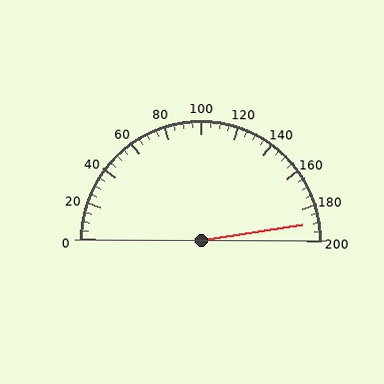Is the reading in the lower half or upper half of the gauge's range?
The reading is in the upper half of the range (0 to 200).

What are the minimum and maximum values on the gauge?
The gauge ranges from 0 to 200.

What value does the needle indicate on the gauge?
The needle indicates approximately 190.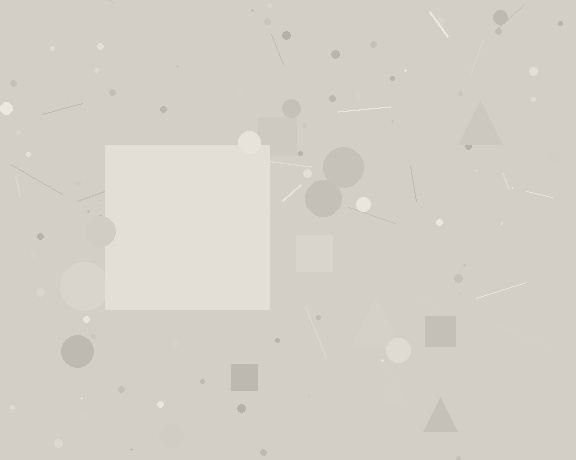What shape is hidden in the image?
A square is hidden in the image.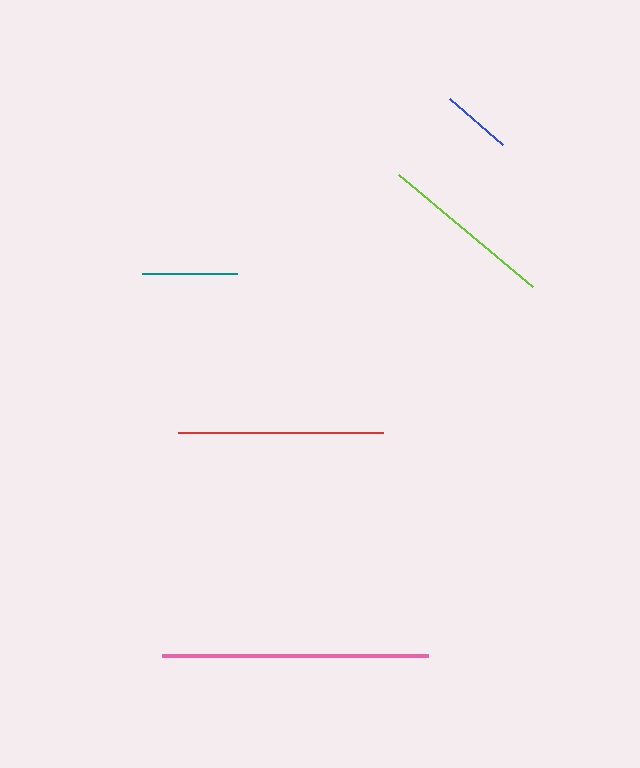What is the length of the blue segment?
The blue segment is approximately 70 pixels long.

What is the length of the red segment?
The red segment is approximately 204 pixels long.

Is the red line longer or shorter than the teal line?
The red line is longer than the teal line.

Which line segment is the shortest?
The blue line is the shortest at approximately 70 pixels.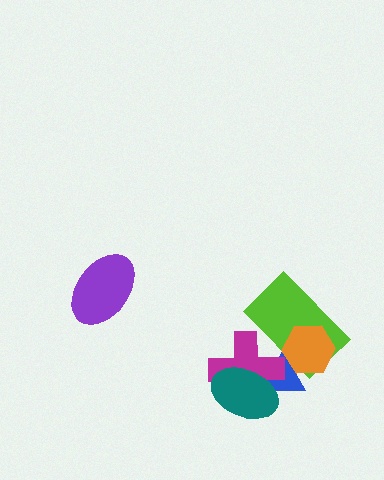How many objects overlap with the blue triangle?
4 objects overlap with the blue triangle.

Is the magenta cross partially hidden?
Yes, it is partially covered by another shape.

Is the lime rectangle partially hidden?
Yes, it is partially covered by another shape.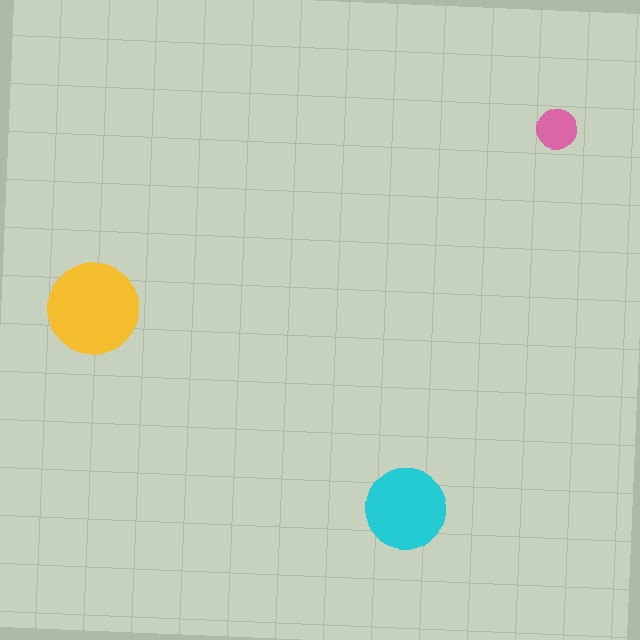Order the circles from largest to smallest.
the yellow one, the cyan one, the pink one.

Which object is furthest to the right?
The pink circle is rightmost.